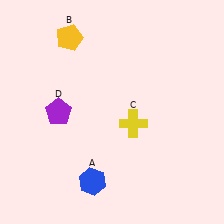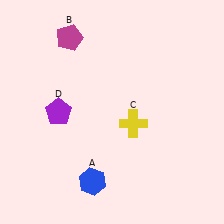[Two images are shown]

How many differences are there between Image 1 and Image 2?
There is 1 difference between the two images.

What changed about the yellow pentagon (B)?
In Image 1, B is yellow. In Image 2, it changed to magenta.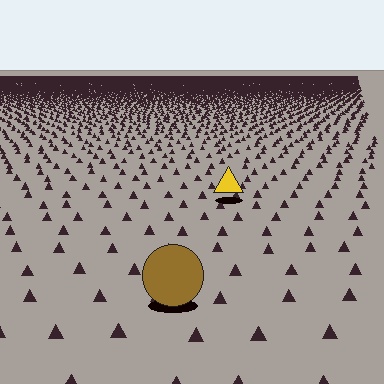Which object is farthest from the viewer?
The yellow triangle is farthest from the viewer. It appears smaller and the ground texture around it is denser.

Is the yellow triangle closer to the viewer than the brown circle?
No. The brown circle is closer — you can tell from the texture gradient: the ground texture is coarser near it.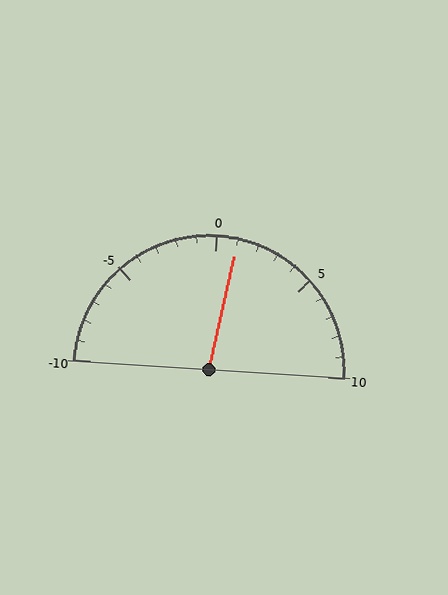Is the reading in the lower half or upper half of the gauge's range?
The reading is in the upper half of the range (-10 to 10).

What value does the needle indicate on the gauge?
The needle indicates approximately 1.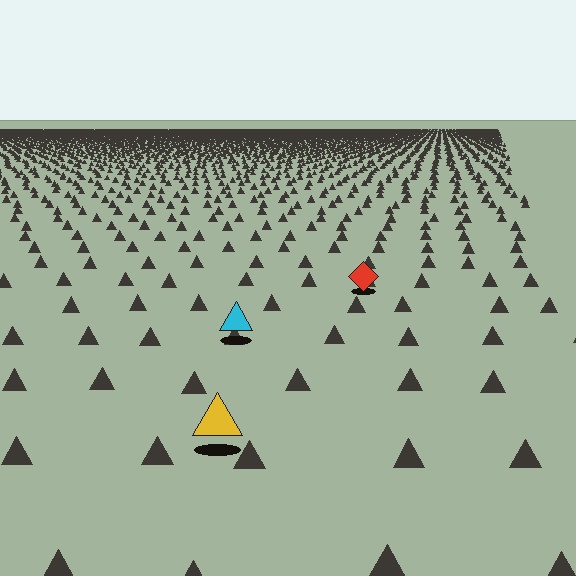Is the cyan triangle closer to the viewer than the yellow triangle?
No. The yellow triangle is closer — you can tell from the texture gradient: the ground texture is coarser near it.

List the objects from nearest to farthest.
From nearest to farthest: the yellow triangle, the cyan triangle, the red diamond.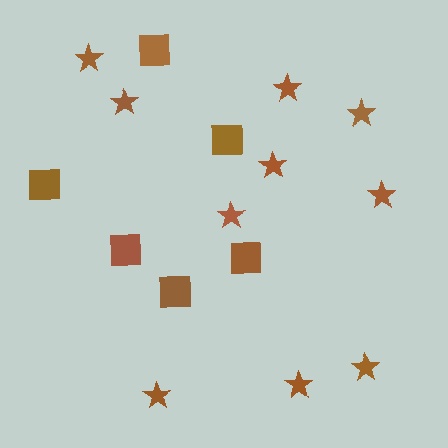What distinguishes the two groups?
There are 2 groups: one group of squares (6) and one group of stars (10).